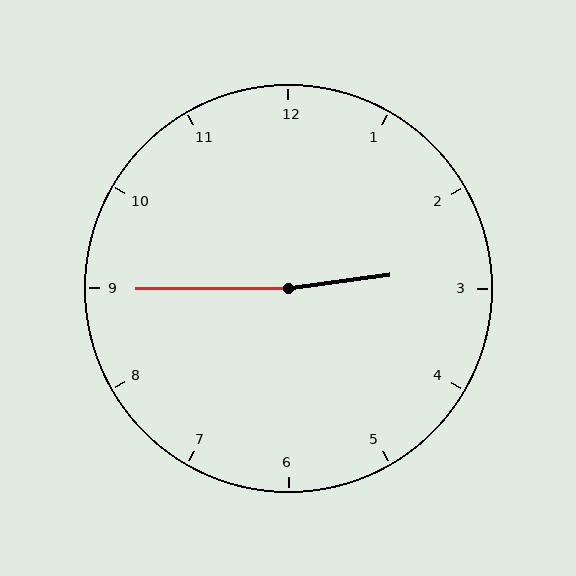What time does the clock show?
2:45.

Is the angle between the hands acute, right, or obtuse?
It is obtuse.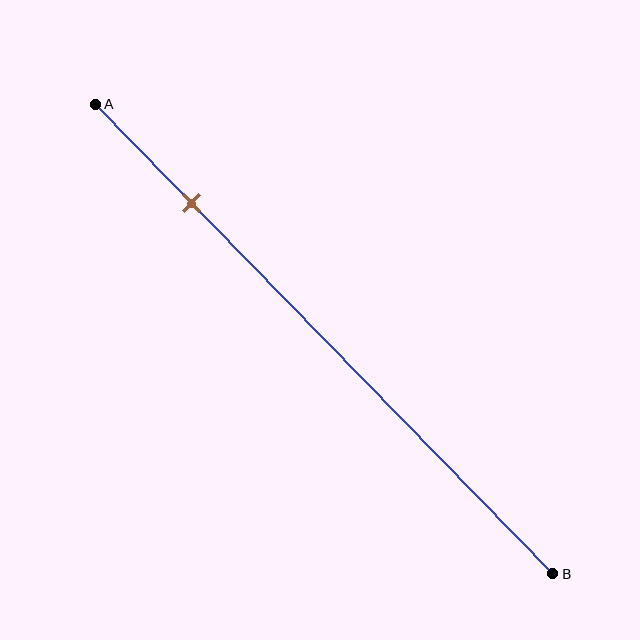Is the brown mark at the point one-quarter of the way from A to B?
No, the mark is at about 20% from A, not at the 25% one-quarter point.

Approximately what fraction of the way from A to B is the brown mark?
The brown mark is approximately 20% of the way from A to B.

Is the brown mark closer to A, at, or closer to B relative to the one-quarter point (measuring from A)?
The brown mark is closer to point A than the one-quarter point of segment AB.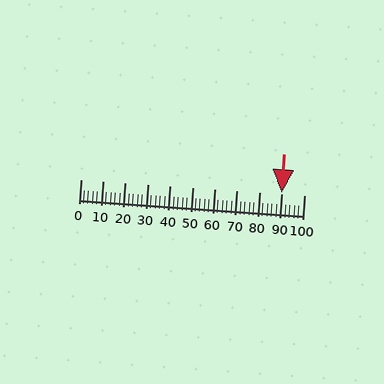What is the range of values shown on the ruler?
The ruler shows values from 0 to 100.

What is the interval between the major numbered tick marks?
The major tick marks are spaced 10 units apart.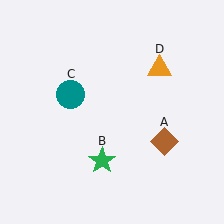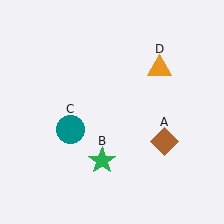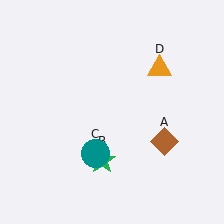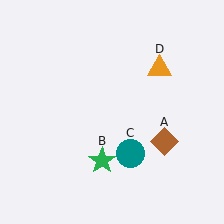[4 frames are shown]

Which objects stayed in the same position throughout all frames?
Brown diamond (object A) and green star (object B) and orange triangle (object D) remained stationary.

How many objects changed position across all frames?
1 object changed position: teal circle (object C).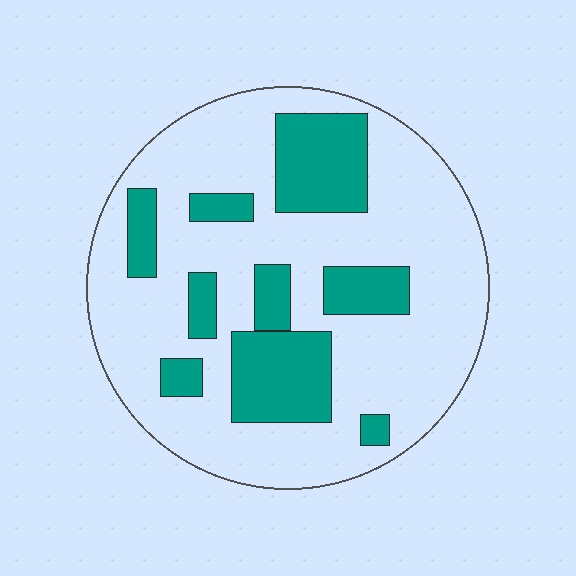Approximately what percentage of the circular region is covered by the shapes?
Approximately 25%.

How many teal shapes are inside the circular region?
9.